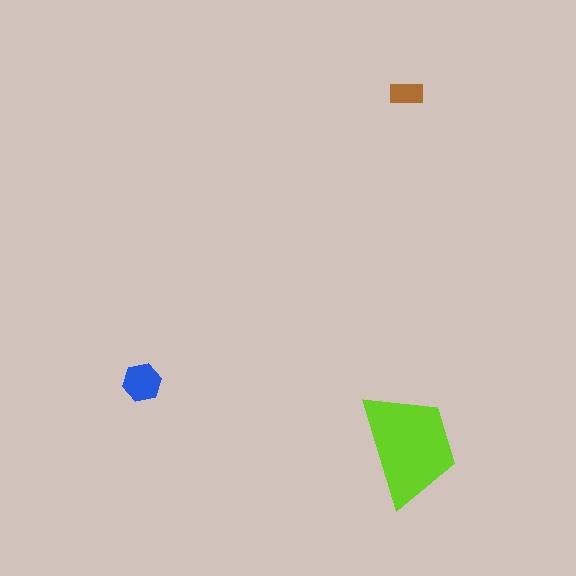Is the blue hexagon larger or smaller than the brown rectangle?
Larger.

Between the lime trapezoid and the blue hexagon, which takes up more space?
The lime trapezoid.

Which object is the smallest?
The brown rectangle.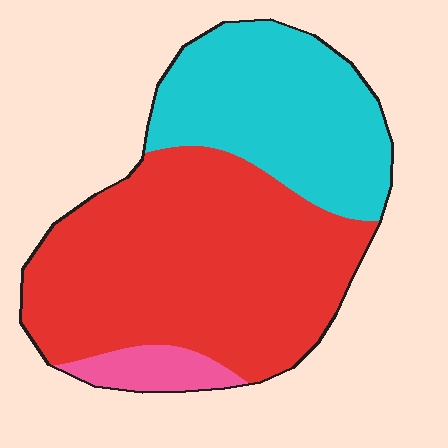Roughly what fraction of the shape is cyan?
Cyan covers 34% of the shape.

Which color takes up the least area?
Pink, at roughly 5%.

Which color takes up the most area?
Red, at roughly 60%.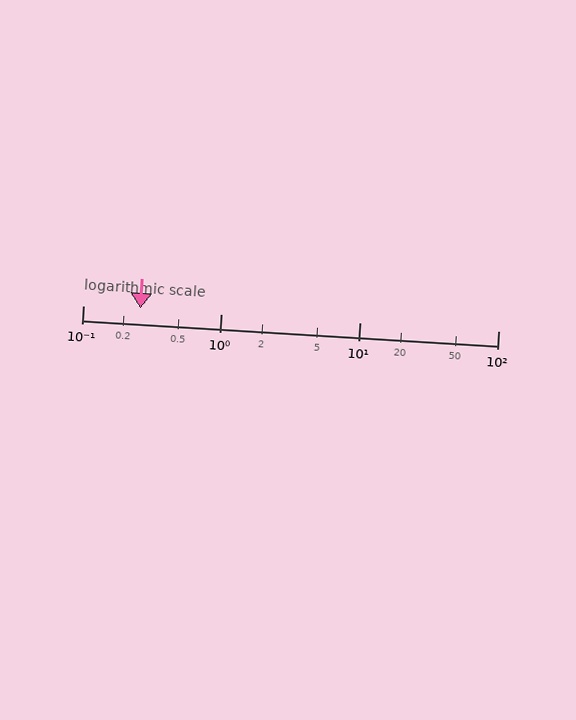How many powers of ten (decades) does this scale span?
The scale spans 3 decades, from 0.1 to 100.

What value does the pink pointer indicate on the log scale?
The pointer indicates approximately 0.26.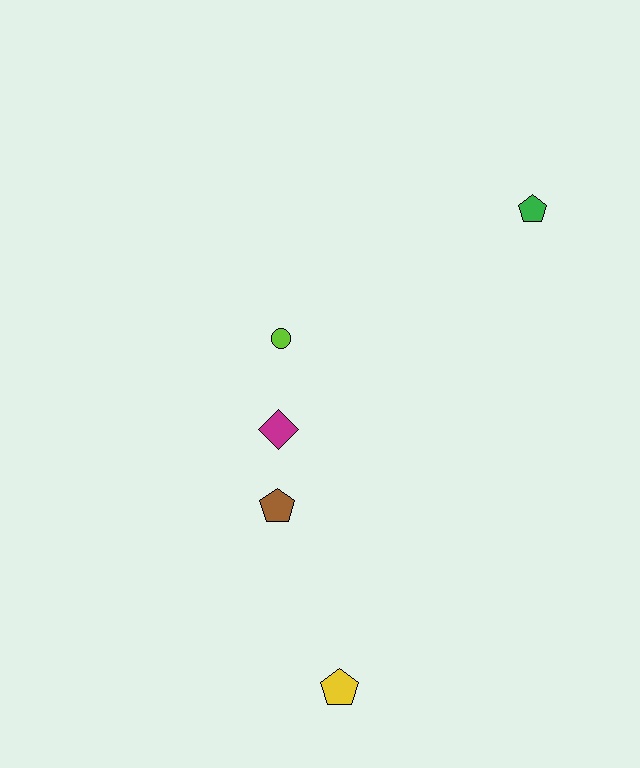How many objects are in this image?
There are 5 objects.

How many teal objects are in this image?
There are no teal objects.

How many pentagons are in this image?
There are 3 pentagons.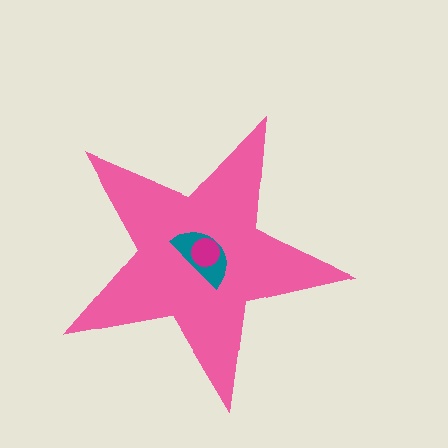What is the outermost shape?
The pink star.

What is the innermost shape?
The magenta circle.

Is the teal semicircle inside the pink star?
Yes.